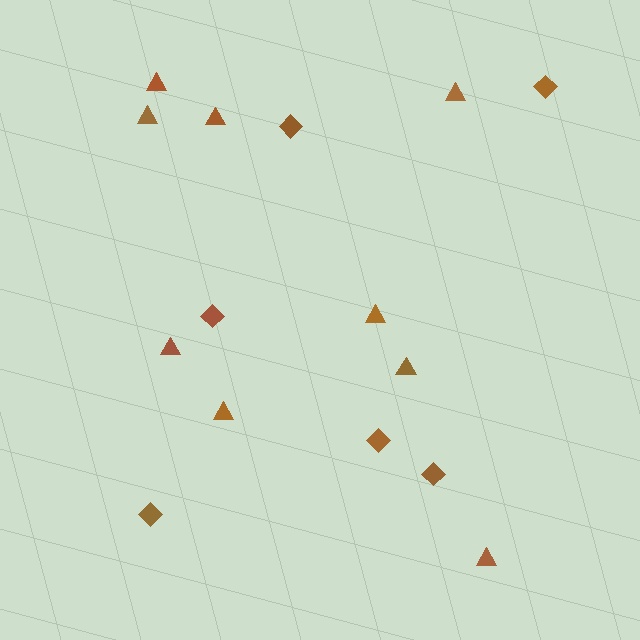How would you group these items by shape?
There are 2 groups: one group of triangles (9) and one group of diamonds (6).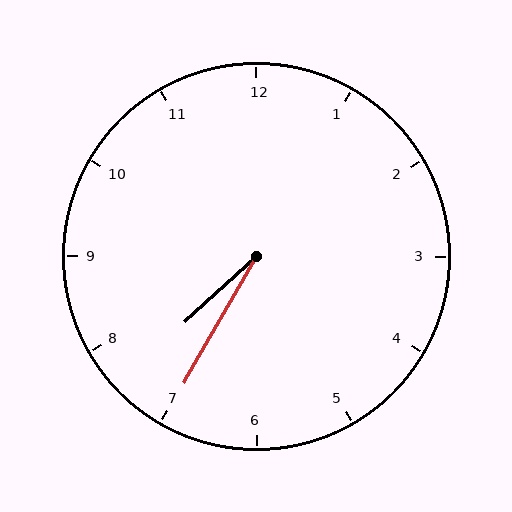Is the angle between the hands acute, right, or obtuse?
It is acute.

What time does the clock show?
7:35.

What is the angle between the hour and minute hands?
Approximately 18 degrees.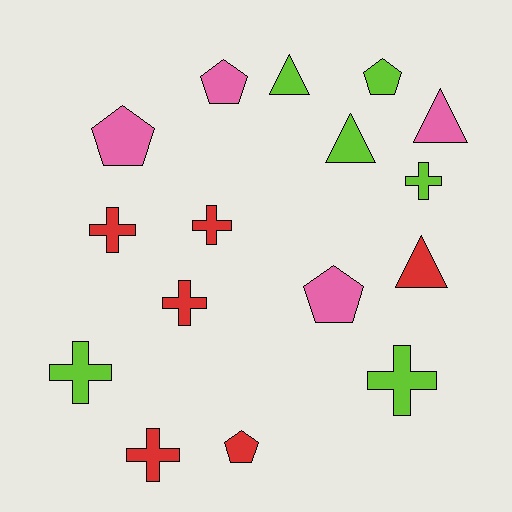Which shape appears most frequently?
Cross, with 7 objects.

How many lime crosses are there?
There are 3 lime crosses.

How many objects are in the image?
There are 16 objects.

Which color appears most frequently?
Red, with 6 objects.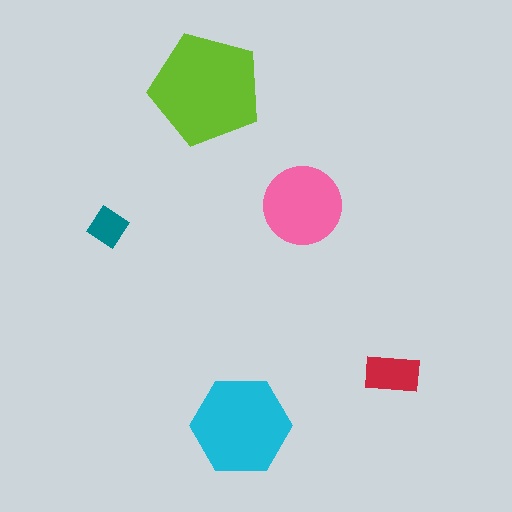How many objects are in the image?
There are 5 objects in the image.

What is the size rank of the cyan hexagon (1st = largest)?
2nd.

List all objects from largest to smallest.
The lime pentagon, the cyan hexagon, the pink circle, the red rectangle, the teal diamond.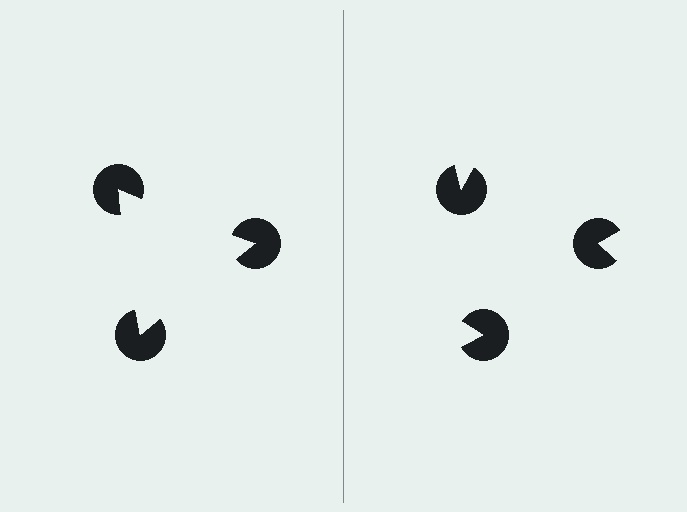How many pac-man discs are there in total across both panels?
6 — 3 on each side.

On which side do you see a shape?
An illusory triangle appears on the left side. On the right side the wedge cuts are rotated, so no coherent shape forms.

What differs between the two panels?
The pac-man discs are positioned identically on both sides; only the wedge orientations differ. On the left they align to a triangle; on the right they are misaligned.